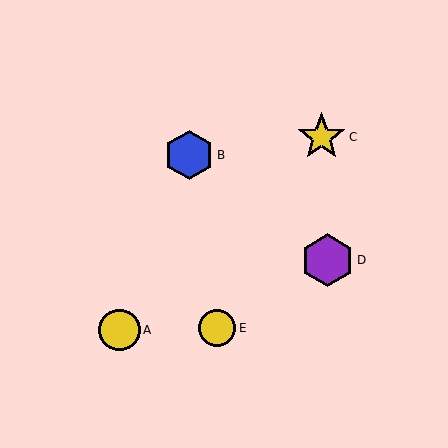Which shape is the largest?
The purple hexagon (labeled D) is the largest.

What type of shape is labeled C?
Shape C is a yellow star.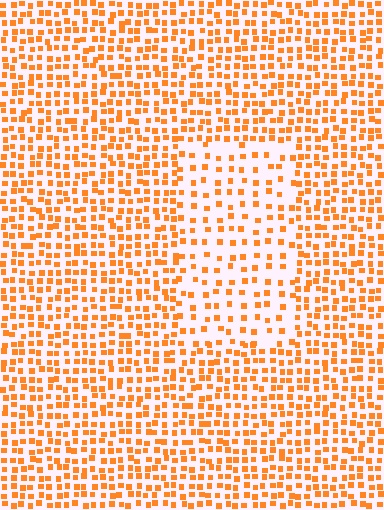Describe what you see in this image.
The image contains small orange elements arranged at two different densities. A rectangle-shaped region is visible where the elements are less densely packed than the surrounding area.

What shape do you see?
I see a rectangle.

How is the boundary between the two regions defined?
The boundary is defined by a change in element density (approximately 2.0x ratio). All elements are the same color, size, and shape.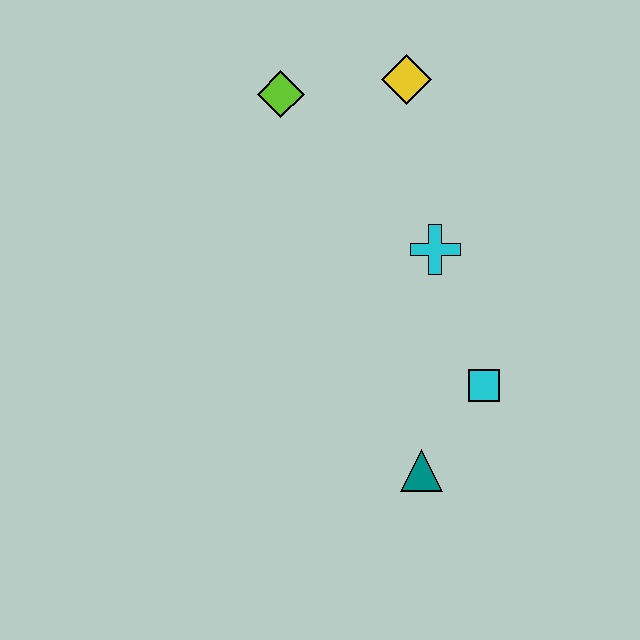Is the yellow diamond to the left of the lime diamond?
No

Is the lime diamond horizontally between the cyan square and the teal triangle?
No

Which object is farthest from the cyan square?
The lime diamond is farthest from the cyan square.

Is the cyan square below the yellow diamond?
Yes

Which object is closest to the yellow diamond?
The lime diamond is closest to the yellow diamond.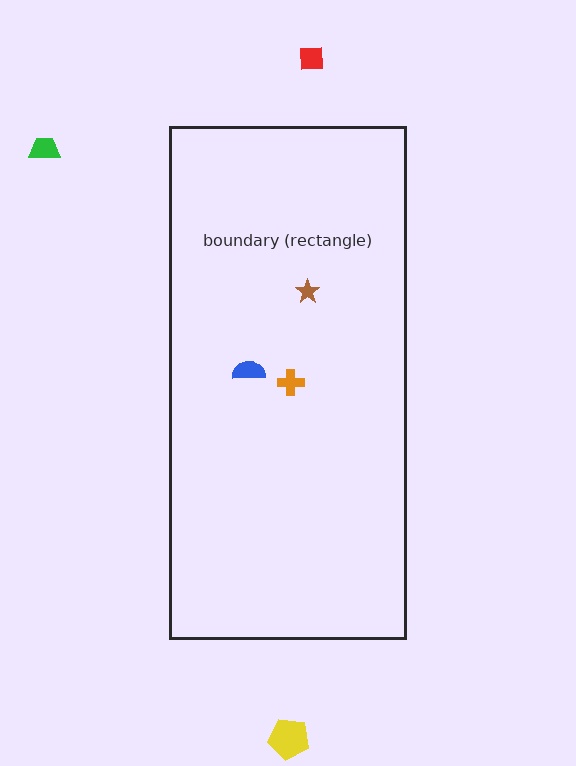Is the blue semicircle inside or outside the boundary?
Inside.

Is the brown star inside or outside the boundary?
Inside.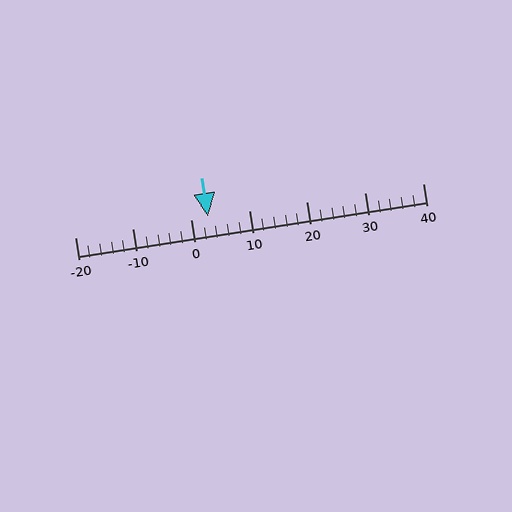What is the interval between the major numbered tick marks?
The major tick marks are spaced 10 units apart.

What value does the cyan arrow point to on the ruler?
The cyan arrow points to approximately 3.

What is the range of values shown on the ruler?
The ruler shows values from -20 to 40.